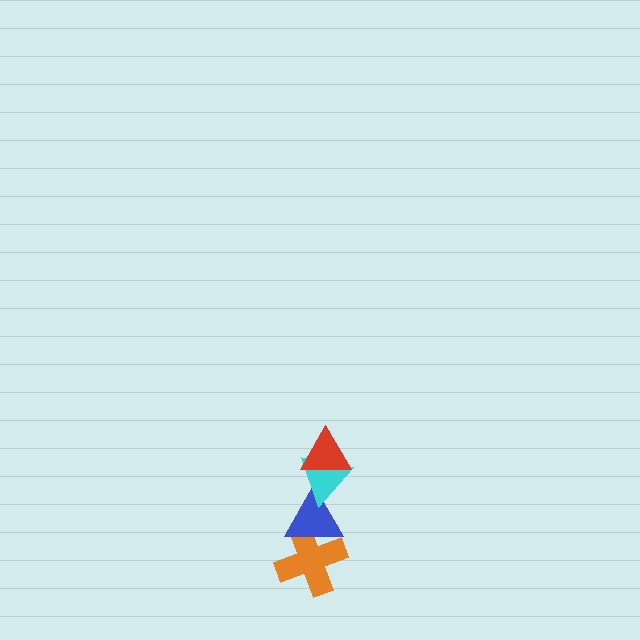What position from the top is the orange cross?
The orange cross is 4th from the top.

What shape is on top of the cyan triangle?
The red triangle is on top of the cyan triangle.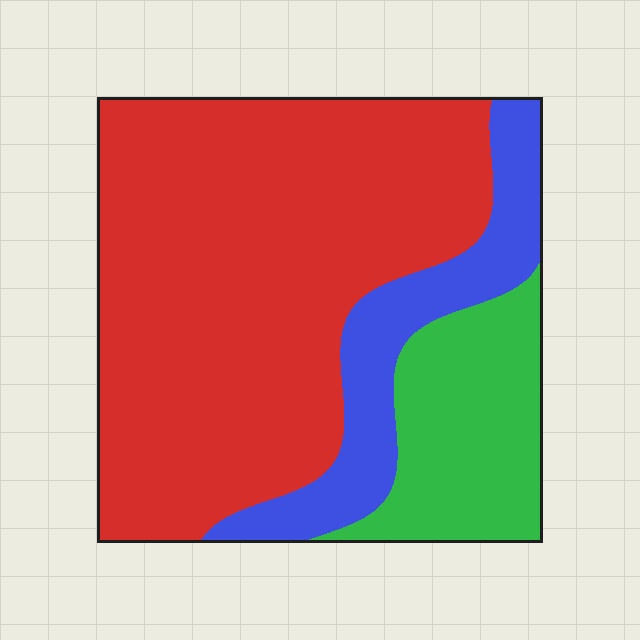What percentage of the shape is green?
Green covers 18% of the shape.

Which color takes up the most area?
Red, at roughly 65%.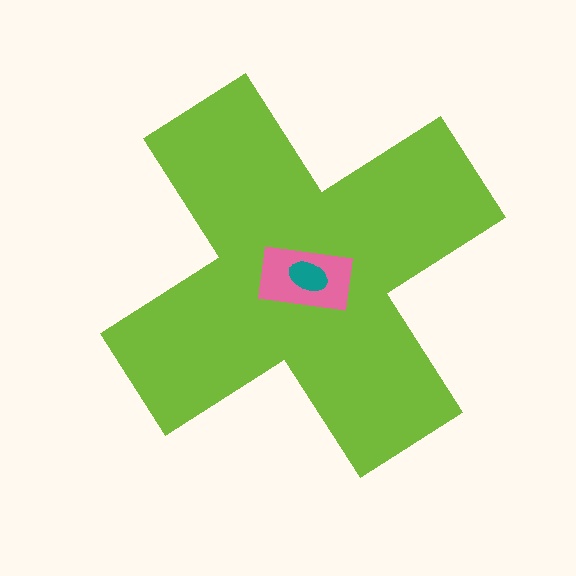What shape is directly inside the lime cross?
The pink rectangle.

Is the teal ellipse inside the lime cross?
Yes.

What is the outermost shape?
The lime cross.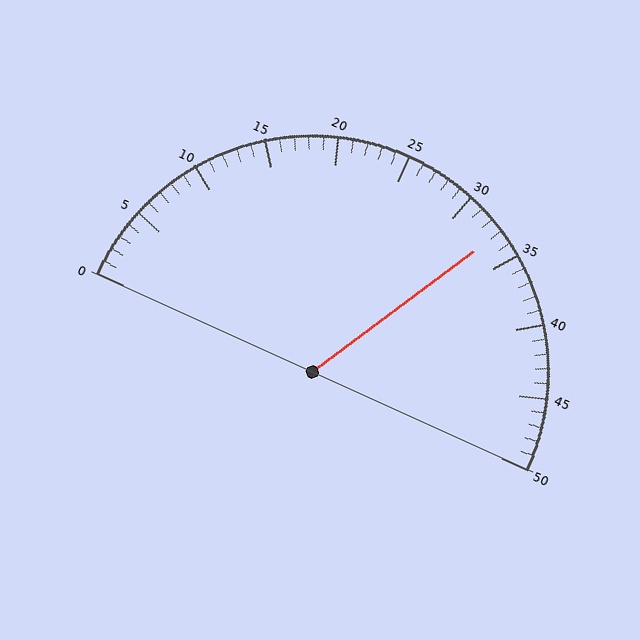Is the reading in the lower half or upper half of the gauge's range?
The reading is in the upper half of the range (0 to 50).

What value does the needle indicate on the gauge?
The needle indicates approximately 33.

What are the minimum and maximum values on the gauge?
The gauge ranges from 0 to 50.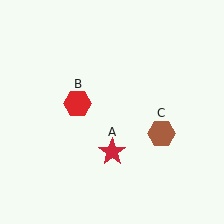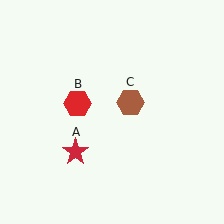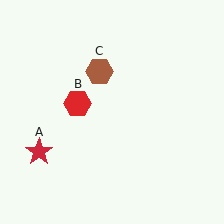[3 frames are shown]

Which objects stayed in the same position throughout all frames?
Red hexagon (object B) remained stationary.